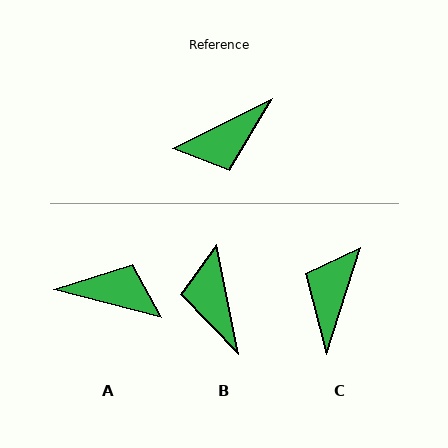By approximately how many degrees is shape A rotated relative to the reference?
Approximately 139 degrees counter-clockwise.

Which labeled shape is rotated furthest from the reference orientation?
A, about 139 degrees away.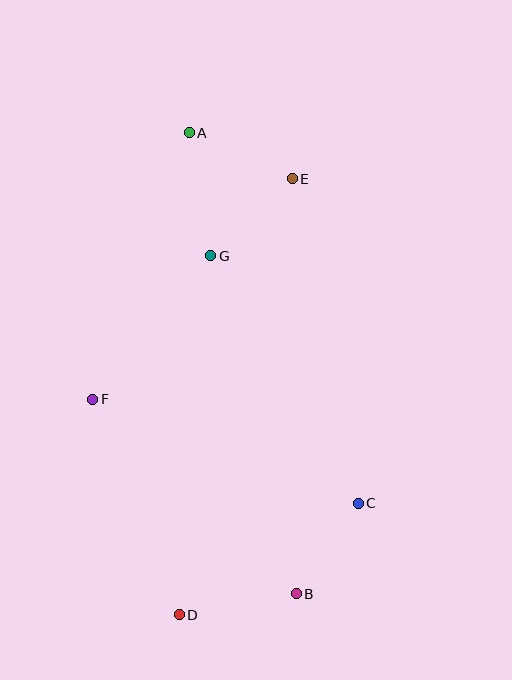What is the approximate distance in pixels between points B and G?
The distance between B and G is approximately 349 pixels.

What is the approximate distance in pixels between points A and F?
The distance between A and F is approximately 283 pixels.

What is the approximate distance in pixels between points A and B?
The distance between A and B is approximately 473 pixels.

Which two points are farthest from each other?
Points A and D are farthest from each other.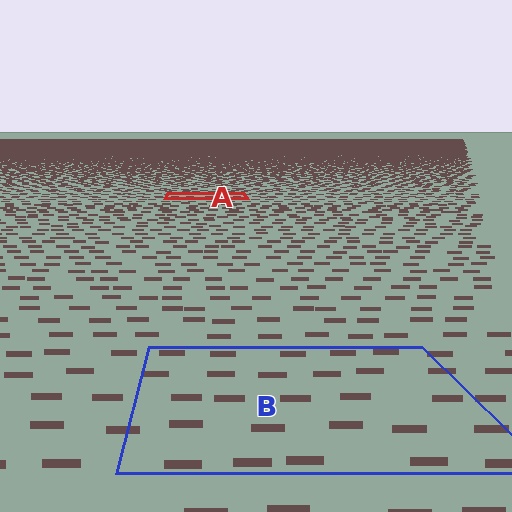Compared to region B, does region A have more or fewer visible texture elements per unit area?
Region A has more texture elements per unit area — they are packed more densely because it is farther away.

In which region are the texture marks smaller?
The texture marks are smaller in region A, because it is farther away.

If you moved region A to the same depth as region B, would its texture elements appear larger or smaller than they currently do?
They would appear larger. At a closer depth, the same texture elements are projected at a bigger on-screen size.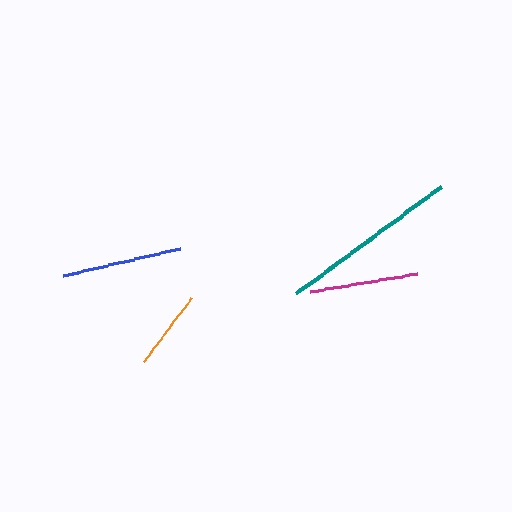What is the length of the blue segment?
The blue segment is approximately 120 pixels long.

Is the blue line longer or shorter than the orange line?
The blue line is longer than the orange line.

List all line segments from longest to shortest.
From longest to shortest: teal, blue, magenta, orange.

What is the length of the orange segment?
The orange segment is approximately 80 pixels long.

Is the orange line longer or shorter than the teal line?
The teal line is longer than the orange line.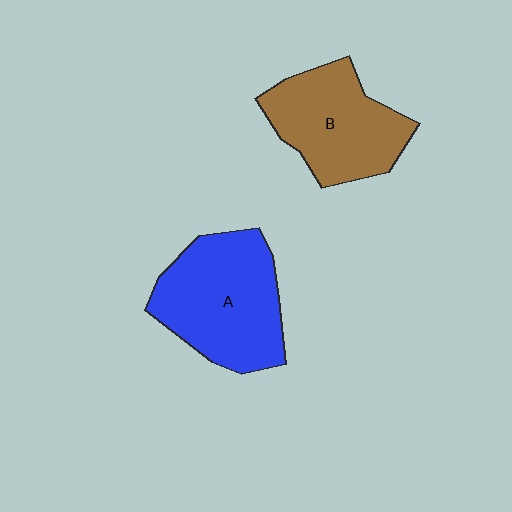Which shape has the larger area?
Shape A (blue).